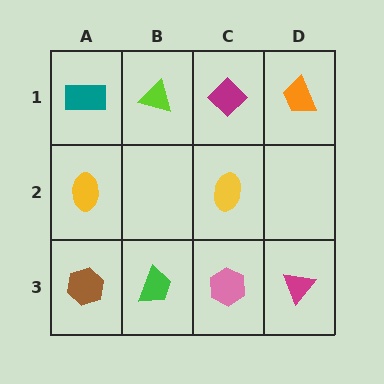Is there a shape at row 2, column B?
No, that cell is empty.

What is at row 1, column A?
A teal rectangle.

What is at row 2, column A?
A yellow ellipse.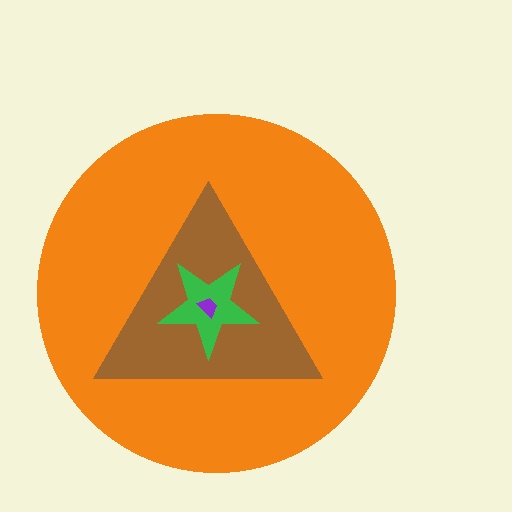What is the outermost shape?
The orange circle.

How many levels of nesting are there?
4.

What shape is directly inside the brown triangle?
The green star.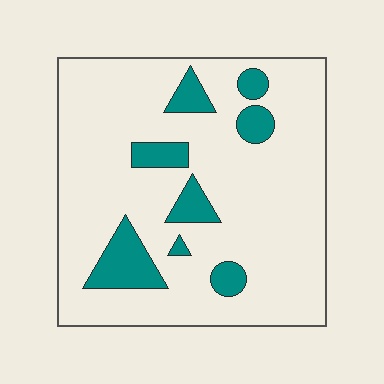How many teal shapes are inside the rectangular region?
8.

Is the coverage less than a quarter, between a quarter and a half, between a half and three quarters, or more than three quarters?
Less than a quarter.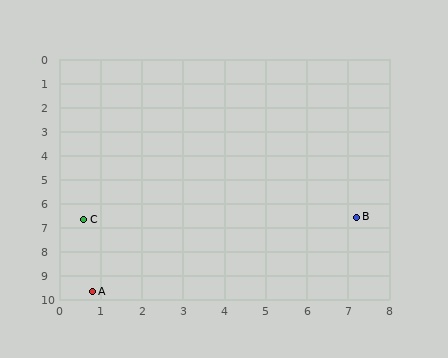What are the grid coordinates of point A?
Point A is at approximately (0.8, 9.7).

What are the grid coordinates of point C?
Point C is at approximately (0.6, 6.7).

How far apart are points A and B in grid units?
Points A and B are about 7.1 grid units apart.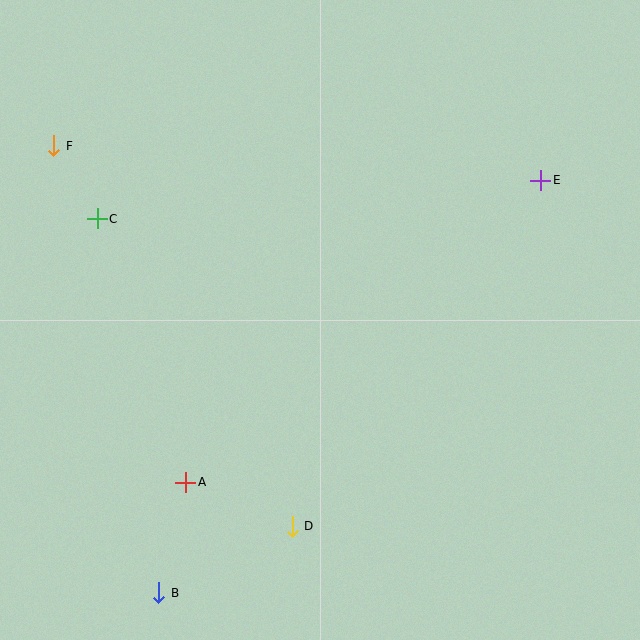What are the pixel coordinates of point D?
Point D is at (292, 526).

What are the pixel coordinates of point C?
Point C is at (97, 219).